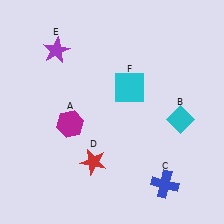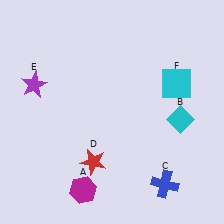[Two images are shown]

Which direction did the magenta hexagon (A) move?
The magenta hexagon (A) moved down.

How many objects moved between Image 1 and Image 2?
3 objects moved between the two images.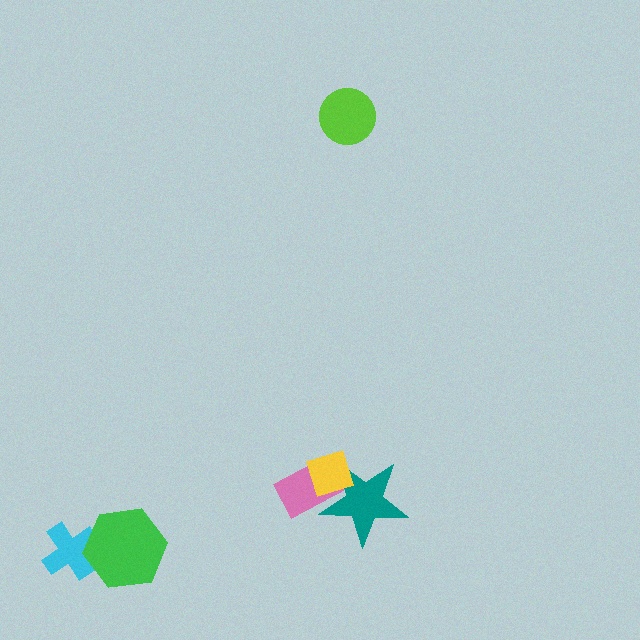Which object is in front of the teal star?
The yellow diamond is in front of the teal star.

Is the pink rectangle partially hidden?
Yes, it is partially covered by another shape.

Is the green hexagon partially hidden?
No, no other shape covers it.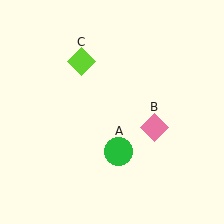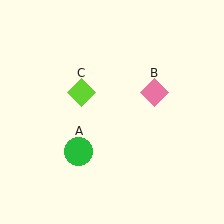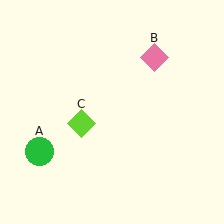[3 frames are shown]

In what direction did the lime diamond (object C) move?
The lime diamond (object C) moved down.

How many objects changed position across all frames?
3 objects changed position: green circle (object A), pink diamond (object B), lime diamond (object C).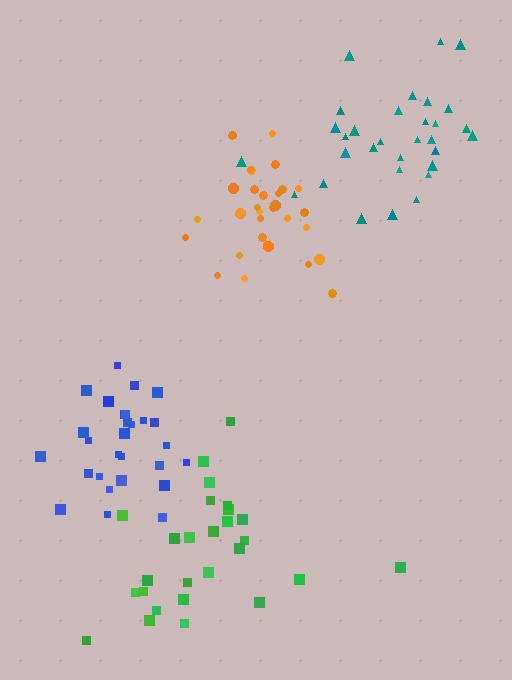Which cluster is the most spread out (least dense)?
Green.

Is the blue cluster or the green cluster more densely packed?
Blue.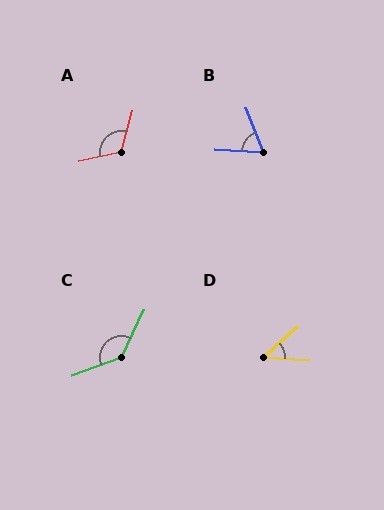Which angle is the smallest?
D, at approximately 46 degrees.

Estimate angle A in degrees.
Approximately 117 degrees.